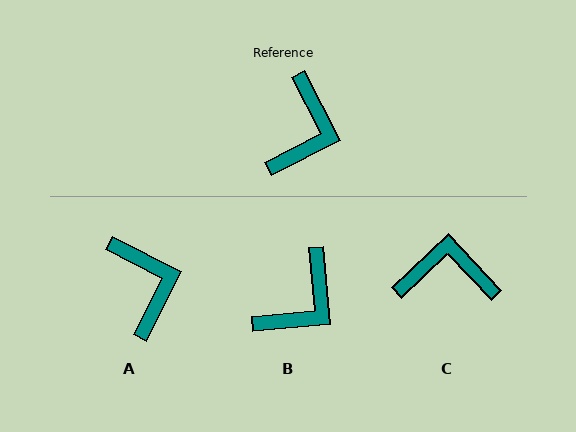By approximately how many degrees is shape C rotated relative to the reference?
Approximately 107 degrees counter-clockwise.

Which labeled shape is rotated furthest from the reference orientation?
C, about 107 degrees away.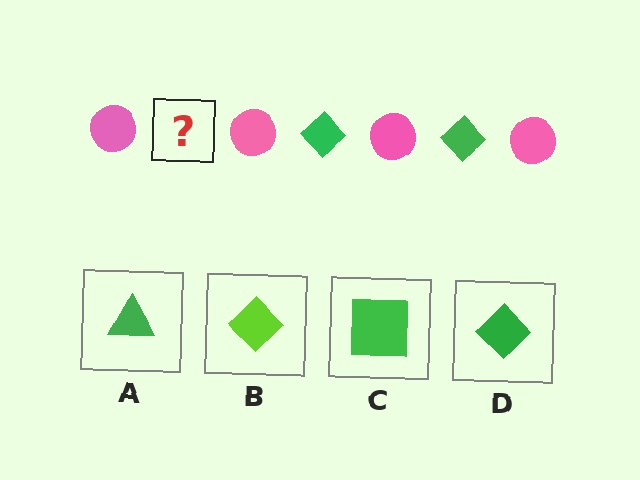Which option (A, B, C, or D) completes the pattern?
D.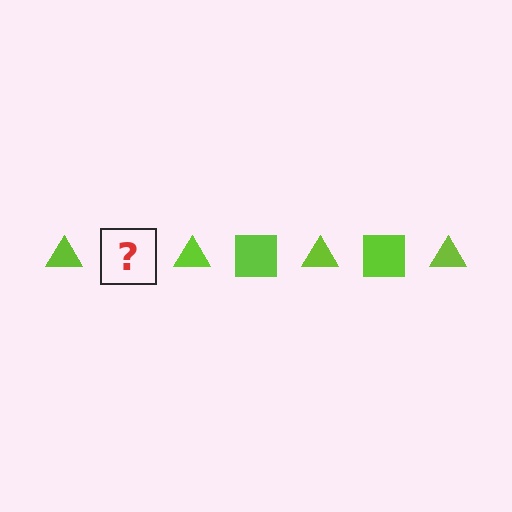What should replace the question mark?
The question mark should be replaced with a lime square.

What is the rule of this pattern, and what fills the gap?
The rule is that the pattern cycles through triangle, square shapes in lime. The gap should be filled with a lime square.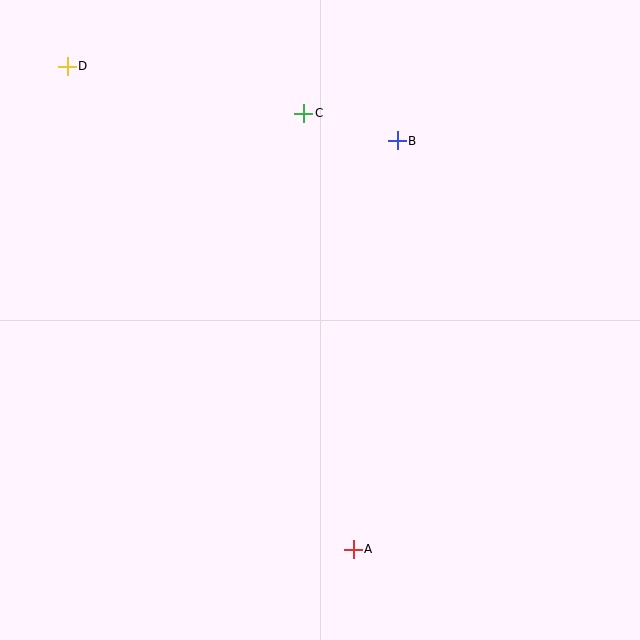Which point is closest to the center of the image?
Point B at (397, 141) is closest to the center.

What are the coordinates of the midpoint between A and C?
The midpoint between A and C is at (329, 331).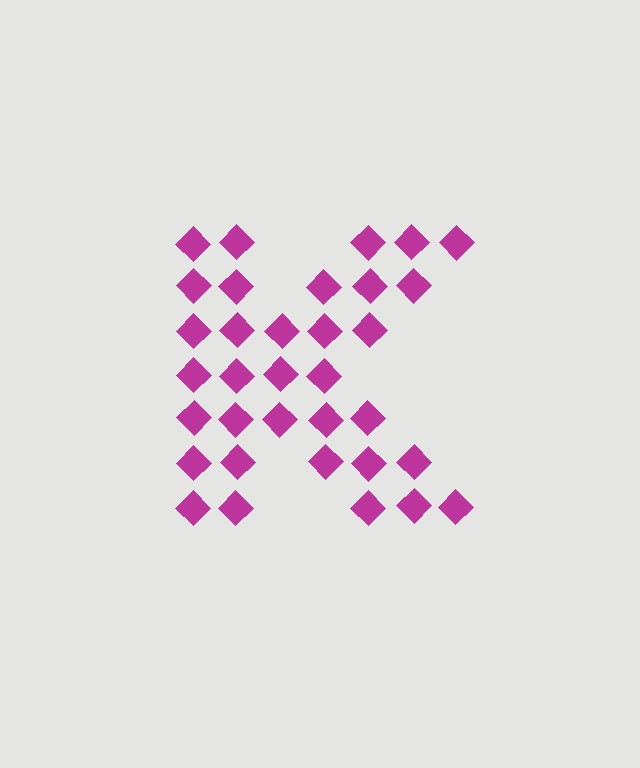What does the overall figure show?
The overall figure shows the letter K.